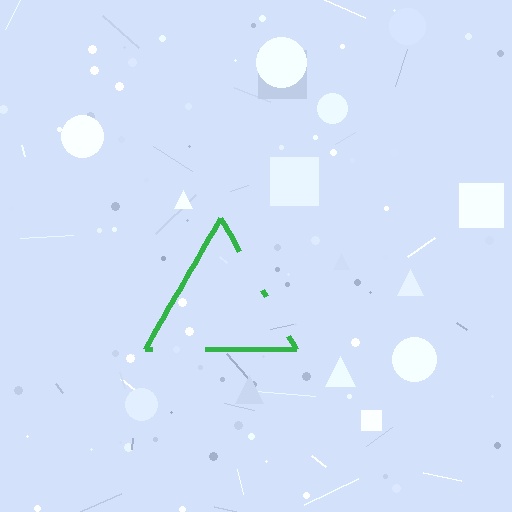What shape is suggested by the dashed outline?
The dashed outline suggests a triangle.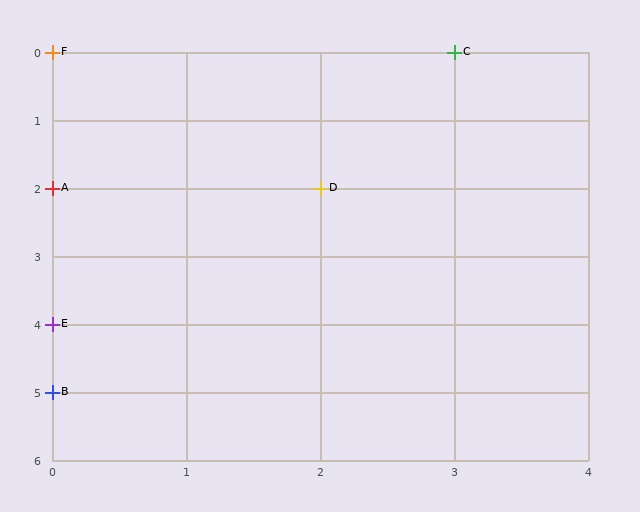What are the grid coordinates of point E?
Point E is at grid coordinates (0, 4).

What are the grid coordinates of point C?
Point C is at grid coordinates (3, 0).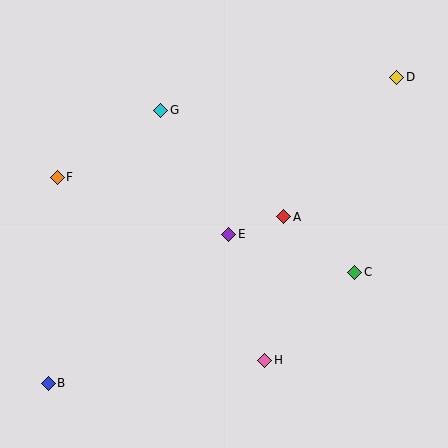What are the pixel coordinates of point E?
Point E is at (229, 234).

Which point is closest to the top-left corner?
Point F is closest to the top-left corner.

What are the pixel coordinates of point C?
Point C is at (355, 272).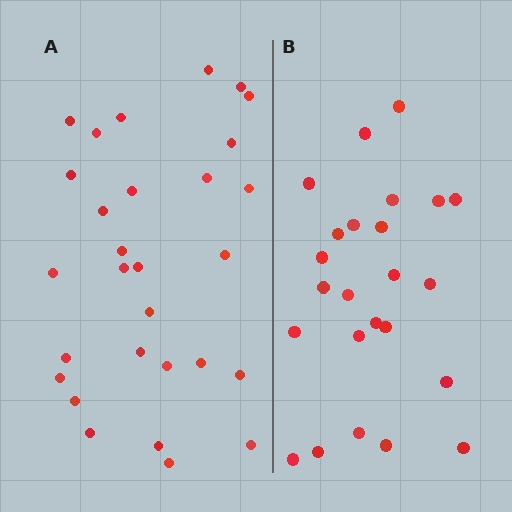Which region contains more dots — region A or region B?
Region A (the left region) has more dots.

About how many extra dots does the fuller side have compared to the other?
Region A has about 5 more dots than region B.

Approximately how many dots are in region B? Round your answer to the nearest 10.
About 20 dots. (The exact count is 24, which rounds to 20.)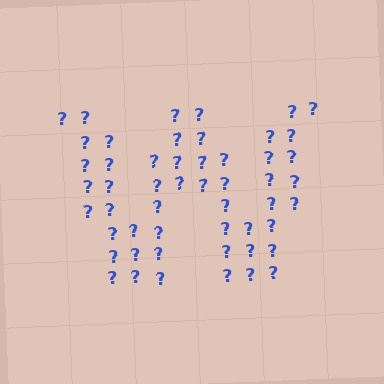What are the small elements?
The small elements are question marks.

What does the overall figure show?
The overall figure shows the letter W.